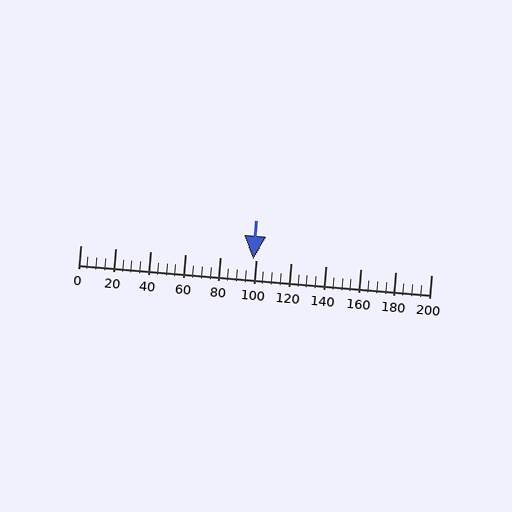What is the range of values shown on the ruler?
The ruler shows values from 0 to 200.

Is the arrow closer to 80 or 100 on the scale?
The arrow is closer to 100.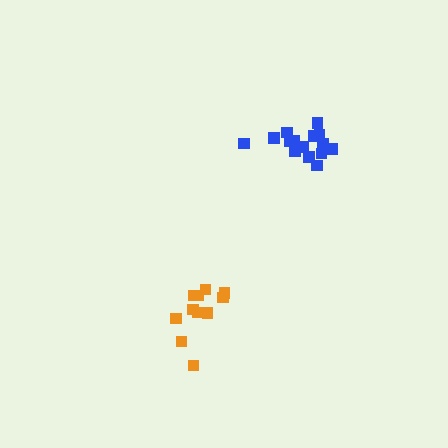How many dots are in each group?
Group 1: 11 dots, Group 2: 16 dots (27 total).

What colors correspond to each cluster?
The clusters are colored: orange, blue.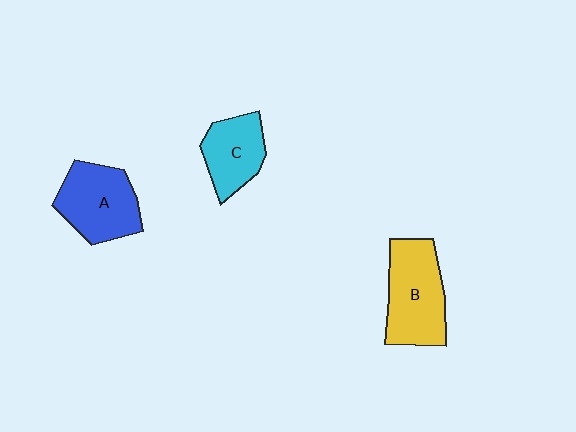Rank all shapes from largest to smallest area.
From largest to smallest: B (yellow), A (blue), C (cyan).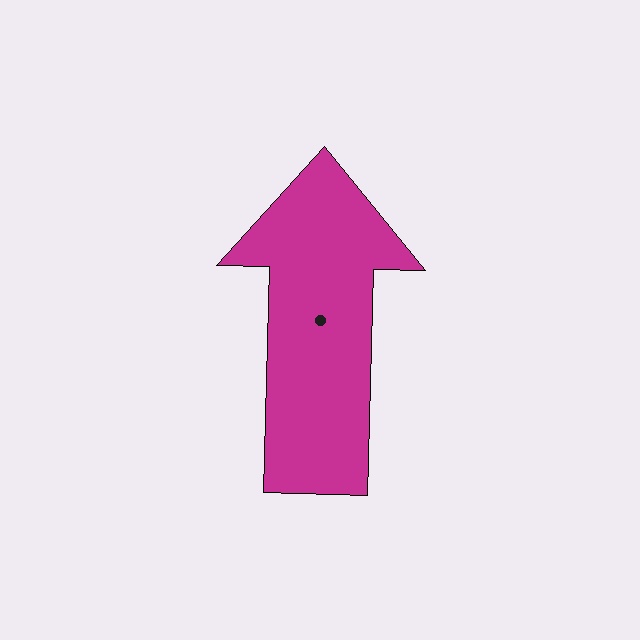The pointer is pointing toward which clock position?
Roughly 12 o'clock.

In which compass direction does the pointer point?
North.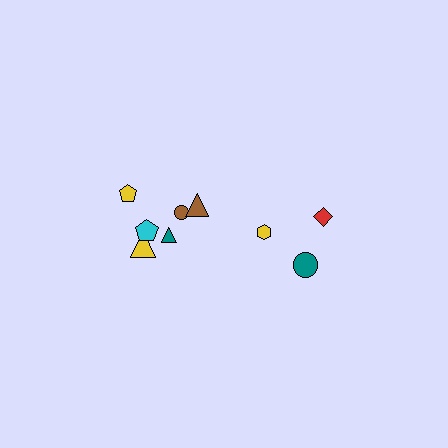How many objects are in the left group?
There are 6 objects.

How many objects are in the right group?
There are 3 objects.